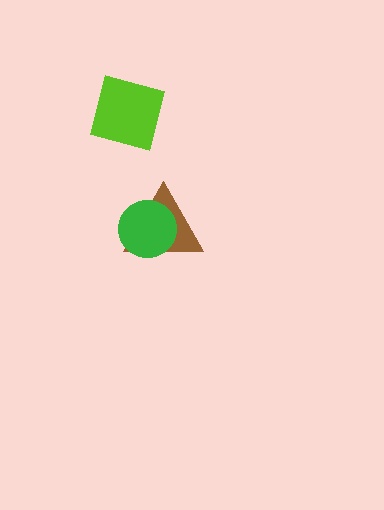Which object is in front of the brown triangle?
The green circle is in front of the brown triangle.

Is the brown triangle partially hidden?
Yes, it is partially covered by another shape.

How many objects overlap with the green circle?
1 object overlaps with the green circle.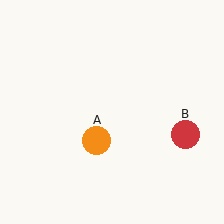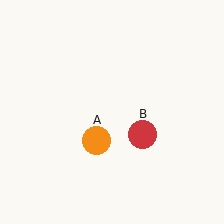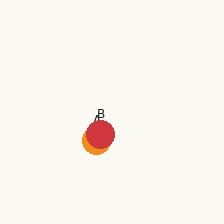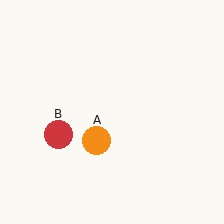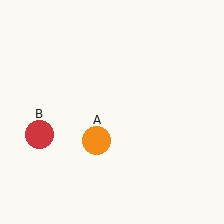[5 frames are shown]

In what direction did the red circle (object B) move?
The red circle (object B) moved left.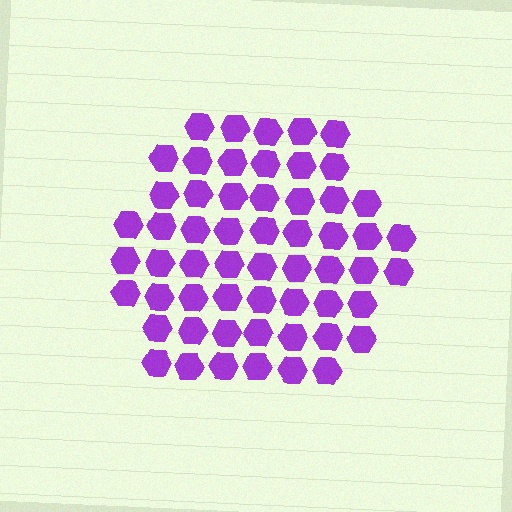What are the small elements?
The small elements are hexagons.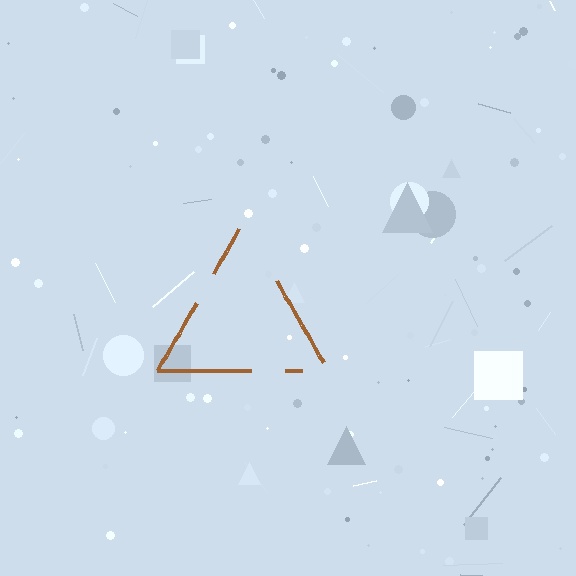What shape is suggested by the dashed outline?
The dashed outline suggests a triangle.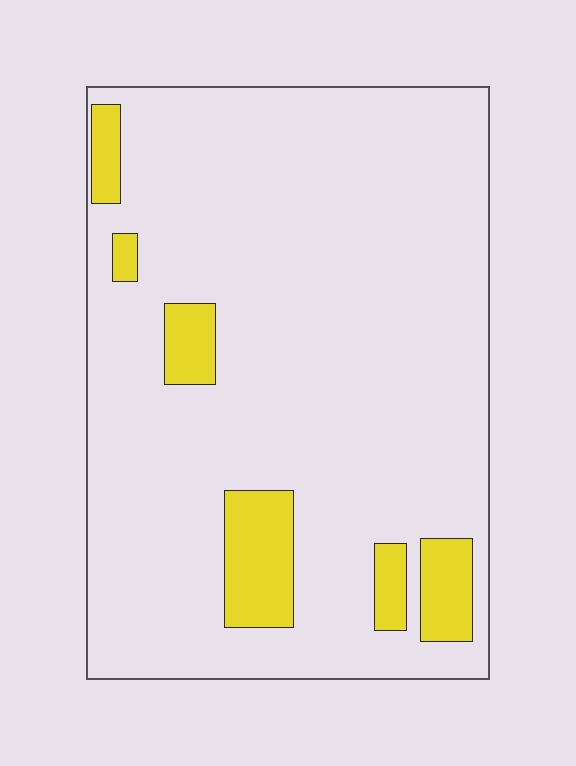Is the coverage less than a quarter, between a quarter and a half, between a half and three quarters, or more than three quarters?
Less than a quarter.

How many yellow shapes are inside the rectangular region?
6.